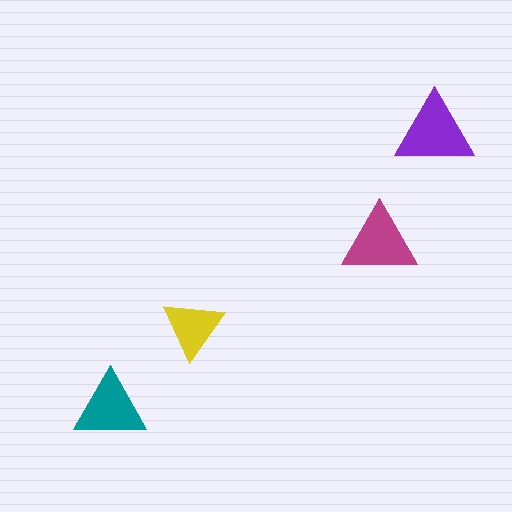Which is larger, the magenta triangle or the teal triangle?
The magenta one.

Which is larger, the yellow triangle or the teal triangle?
The teal one.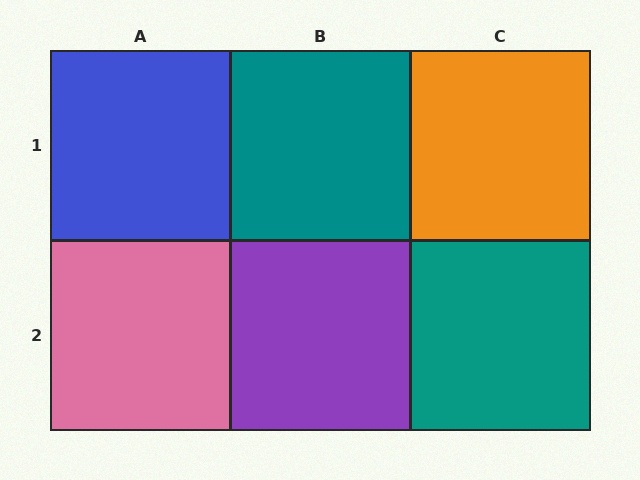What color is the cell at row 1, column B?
Teal.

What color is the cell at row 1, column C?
Orange.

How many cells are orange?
1 cell is orange.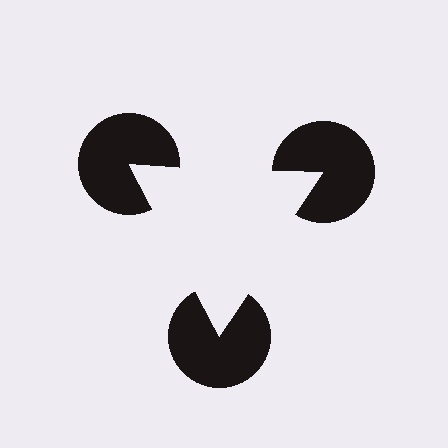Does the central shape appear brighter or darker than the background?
It typically appears slightly brighter than the background, even though no actual brightness change is drawn.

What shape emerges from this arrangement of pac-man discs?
An illusory triangle — its edges are inferred from the aligned wedge cuts in the pac-man discs, not physically drawn.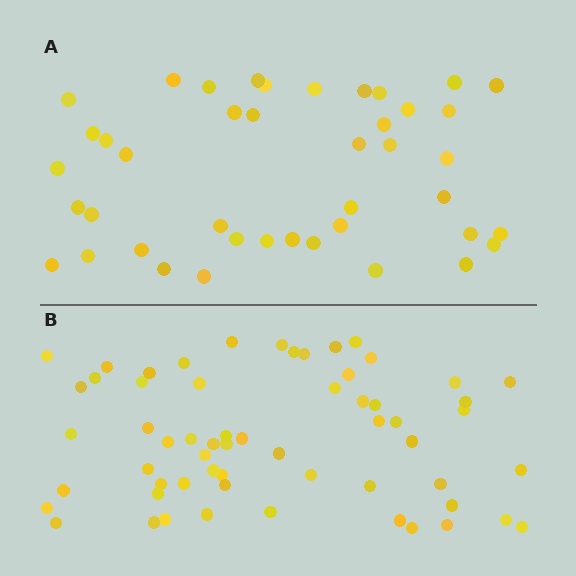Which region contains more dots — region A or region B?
Region B (the bottom region) has more dots.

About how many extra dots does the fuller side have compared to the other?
Region B has approximately 20 more dots than region A.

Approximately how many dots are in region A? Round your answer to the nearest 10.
About 40 dots. (The exact count is 42, which rounds to 40.)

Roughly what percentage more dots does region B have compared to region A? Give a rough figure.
About 45% more.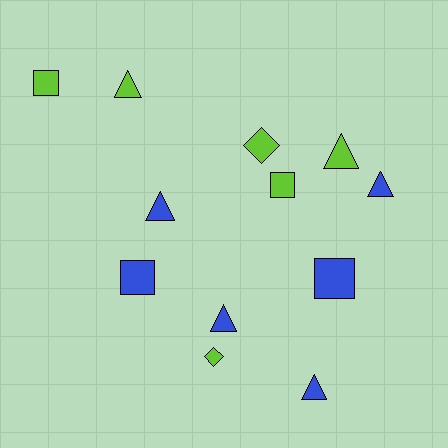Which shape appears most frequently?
Triangle, with 6 objects.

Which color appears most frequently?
Lime, with 6 objects.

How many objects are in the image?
There are 12 objects.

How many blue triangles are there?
There are 4 blue triangles.